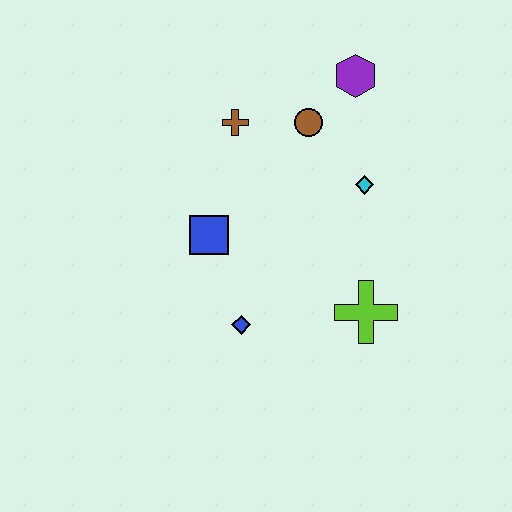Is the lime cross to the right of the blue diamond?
Yes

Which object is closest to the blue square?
The blue diamond is closest to the blue square.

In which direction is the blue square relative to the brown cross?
The blue square is below the brown cross.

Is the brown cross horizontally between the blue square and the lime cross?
Yes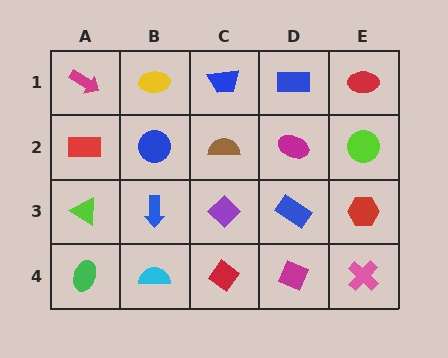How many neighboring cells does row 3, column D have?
4.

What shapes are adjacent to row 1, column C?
A brown semicircle (row 2, column C), a yellow ellipse (row 1, column B), a blue rectangle (row 1, column D).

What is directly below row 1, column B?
A blue circle.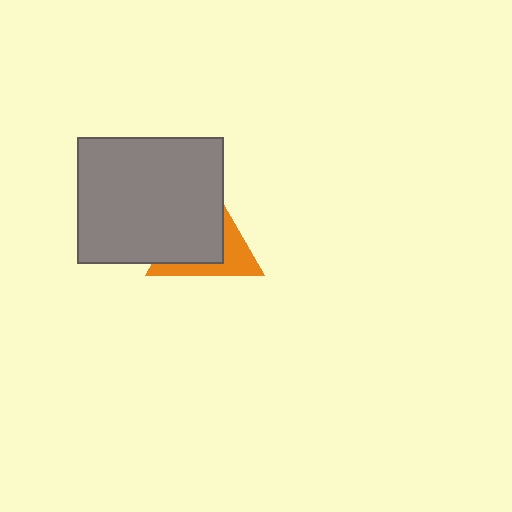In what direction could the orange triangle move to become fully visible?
The orange triangle could move toward the lower-right. That would shift it out from behind the gray rectangle entirely.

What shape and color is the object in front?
The object in front is a gray rectangle.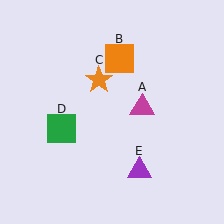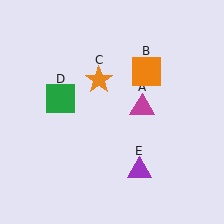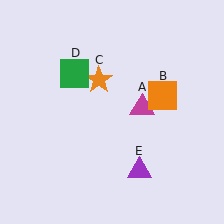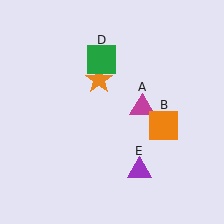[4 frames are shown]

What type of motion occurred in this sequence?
The orange square (object B), green square (object D) rotated clockwise around the center of the scene.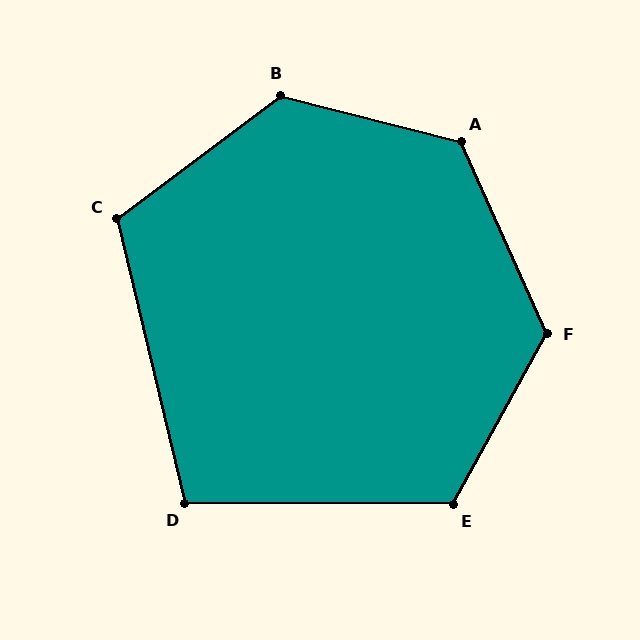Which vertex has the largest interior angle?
B, at approximately 129 degrees.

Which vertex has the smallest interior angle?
D, at approximately 104 degrees.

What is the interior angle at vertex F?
Approximately 127 degrees (obtuse).